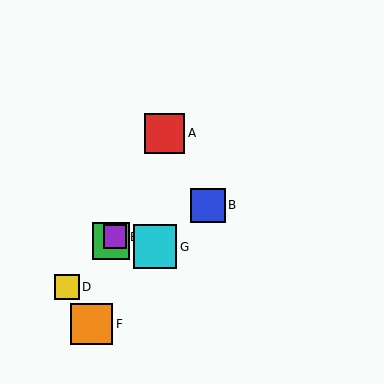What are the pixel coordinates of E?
Object E is at (115, 237).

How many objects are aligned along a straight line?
3 objects (C, D, E) are aligned along a straight line.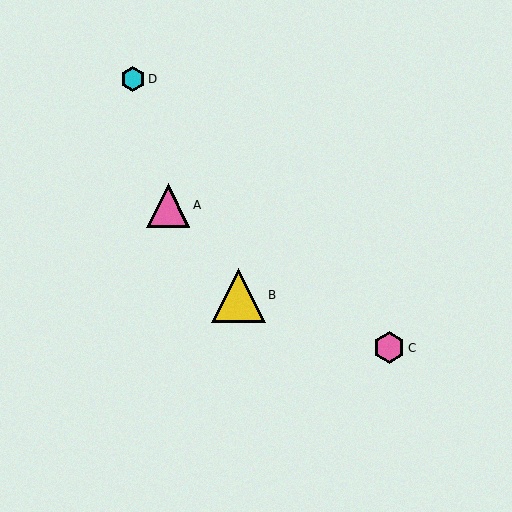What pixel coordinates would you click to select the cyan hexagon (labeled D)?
Click at (133, 79) to select the cyan hexagon D.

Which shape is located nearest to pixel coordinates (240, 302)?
The yellow triangle (labeled B) at (238, 295) is nearest to that location.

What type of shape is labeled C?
Shape C is a pink hexagon.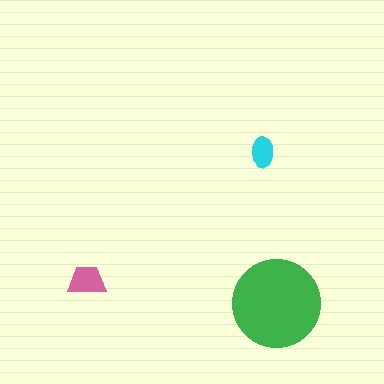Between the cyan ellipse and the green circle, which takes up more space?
The green circle.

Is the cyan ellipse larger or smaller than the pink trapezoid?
Smaller.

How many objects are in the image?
There are 3 objects in the image.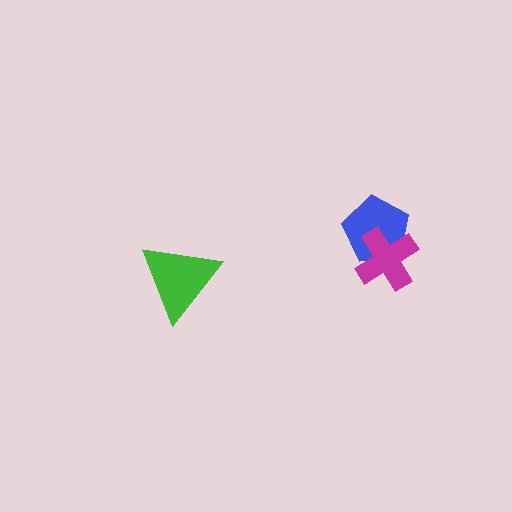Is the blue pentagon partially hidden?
Yes, it is partially covered by another shape.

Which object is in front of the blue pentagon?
The magenta cross is in front of the blue pentagon.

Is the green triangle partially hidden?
No, no other shape covers it.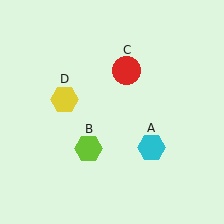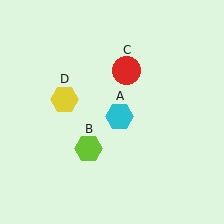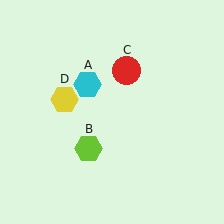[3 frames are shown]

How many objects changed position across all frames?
1 object changed position: cyan hexagon (object A).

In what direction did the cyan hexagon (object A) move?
The cyan hexagon (object A) moved up and to the left.